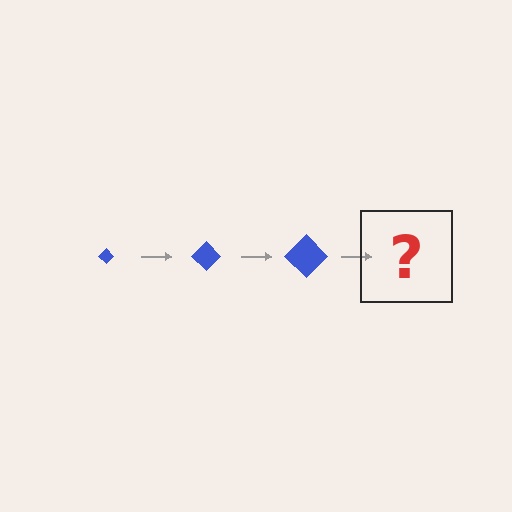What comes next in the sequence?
The next element should be a blue diamond, larger than the previous one.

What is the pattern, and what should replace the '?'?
The pattern is that the diamond gets progressively larger each step. The '?' should be a blue diamond, larger than the previous one.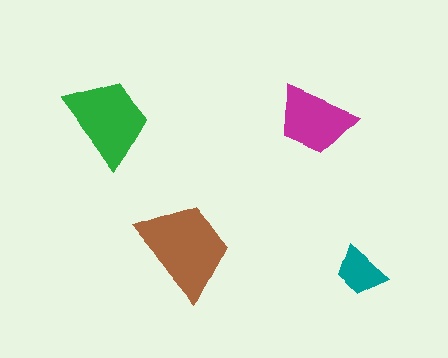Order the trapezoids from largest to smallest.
the brown one, the green one, the magenta one, the teal one.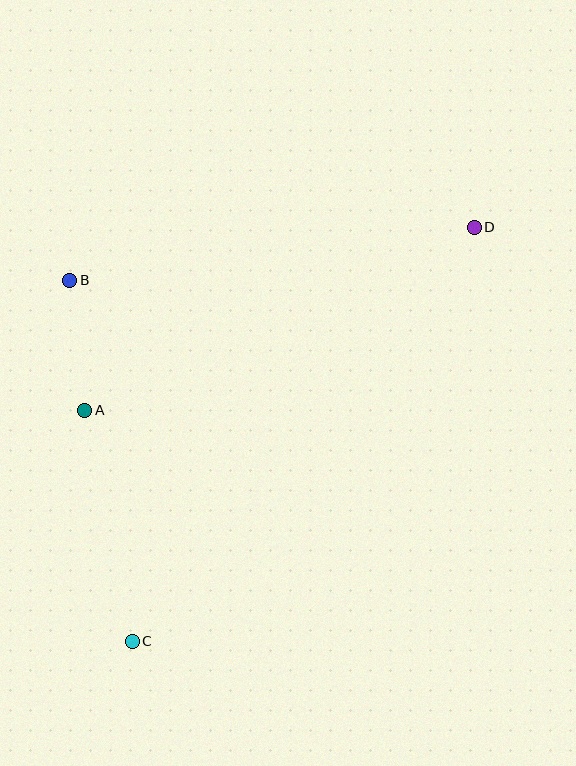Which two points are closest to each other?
Points A and B are closest to each other.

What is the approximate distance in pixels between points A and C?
The distance between A and C is approximately 236 pixels.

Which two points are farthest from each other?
Points C and D are farthest from each other.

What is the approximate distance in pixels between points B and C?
The distance between B and C is approximately 367 pixels.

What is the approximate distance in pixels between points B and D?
The distance between B and D is approximately 408 pixels.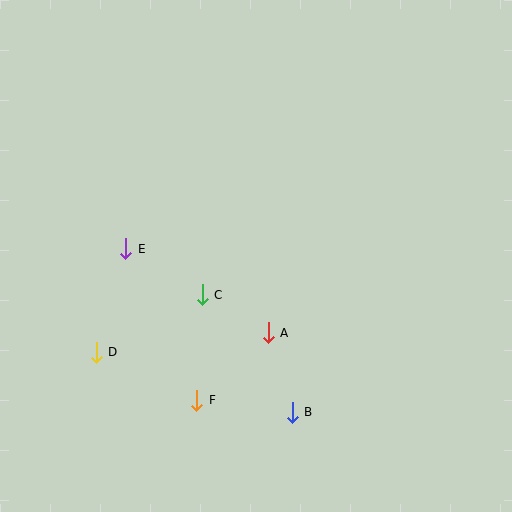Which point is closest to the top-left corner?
Point E is closest to the top-left corner.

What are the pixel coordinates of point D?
Point D is at (96, 352).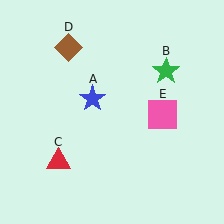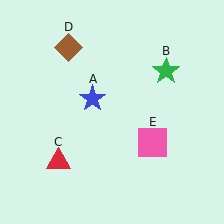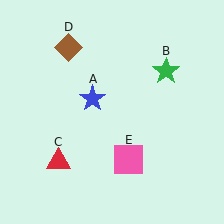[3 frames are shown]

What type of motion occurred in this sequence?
The pink square (object E) rotated clockwise around the center of the scene.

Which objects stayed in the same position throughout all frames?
Blue star (object A) and green star (object B) and red triangle (object C) and brown diamond (object D) remained stationary.